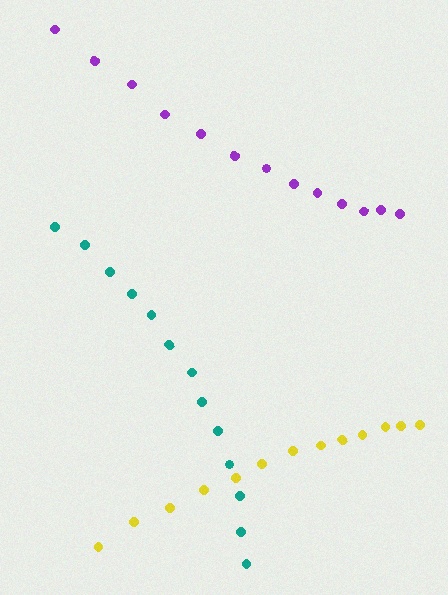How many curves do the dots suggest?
There are 3 distinct paths.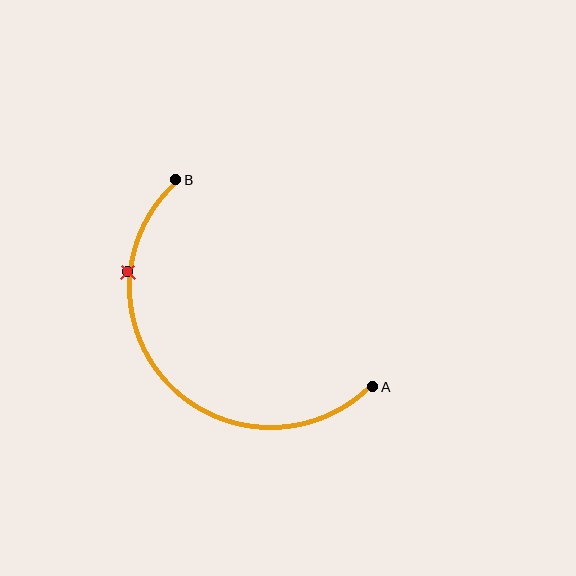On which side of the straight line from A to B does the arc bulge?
The arc bulges below and to the left of the straight line connecting A and B.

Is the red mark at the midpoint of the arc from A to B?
No. The red mark lies on the arc but is closer to endpoint B. The arc midpoint would be at the point on the curve equidistant along the arc from both A and B.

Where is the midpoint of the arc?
The arc midpoint is the point on the curve farthest from the straight line joining A and B. It sits below and to the left of that line.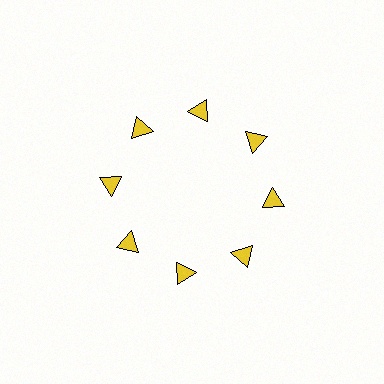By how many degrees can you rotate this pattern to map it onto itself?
The pattern maps onto itself every 45 degrees of rotation.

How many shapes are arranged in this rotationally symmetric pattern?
There are 8 shapes, arranged in 8 groups of 1.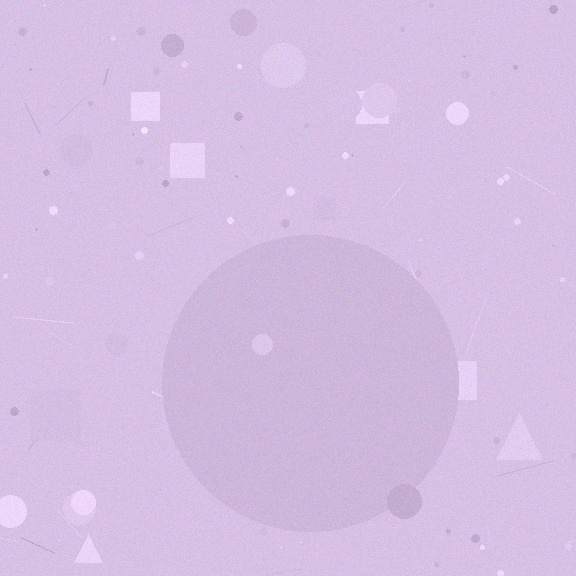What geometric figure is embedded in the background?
A circle is embedded in the background.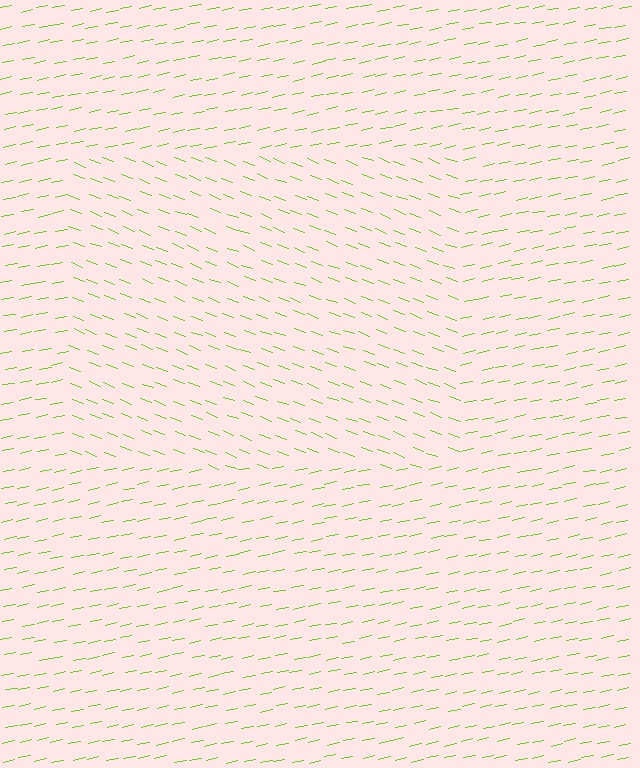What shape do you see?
I see a rectangle.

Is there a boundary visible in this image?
Yes, there is a texture boundary formed by a change in line orientation.